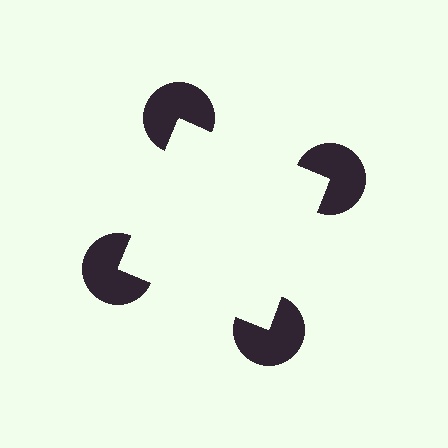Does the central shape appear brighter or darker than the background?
It typically appears slightly brighter than the background, even though no actual brightness change is drawn.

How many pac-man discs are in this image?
There are 4 — one at each vertex of the illusory square.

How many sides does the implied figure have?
4 sides.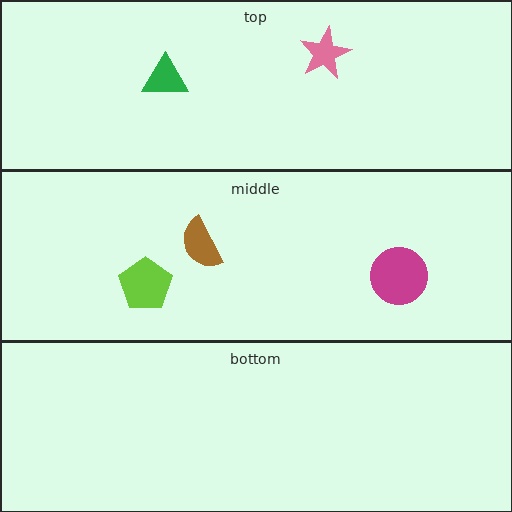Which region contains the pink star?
The top region.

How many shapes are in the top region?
2.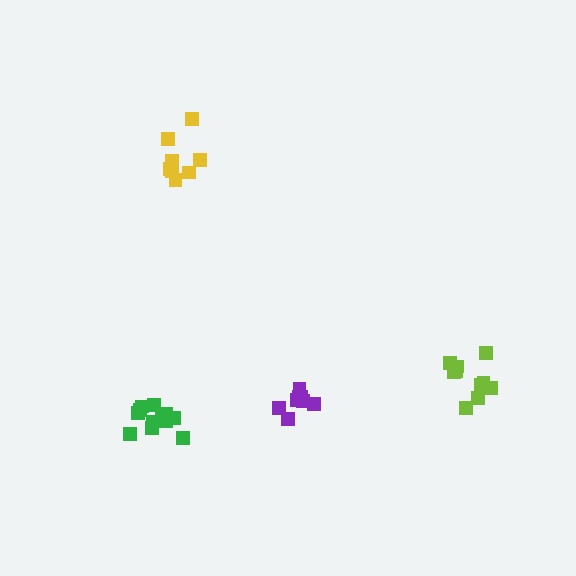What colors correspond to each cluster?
The clusters are colored: purple, yellow, green, lime.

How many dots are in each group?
Group 1: 8 dots, Group 2: 8 dots, Group 3: 12 dots, Group 4: 11 dots (39 total).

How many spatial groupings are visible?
There are 4 spatial groupings.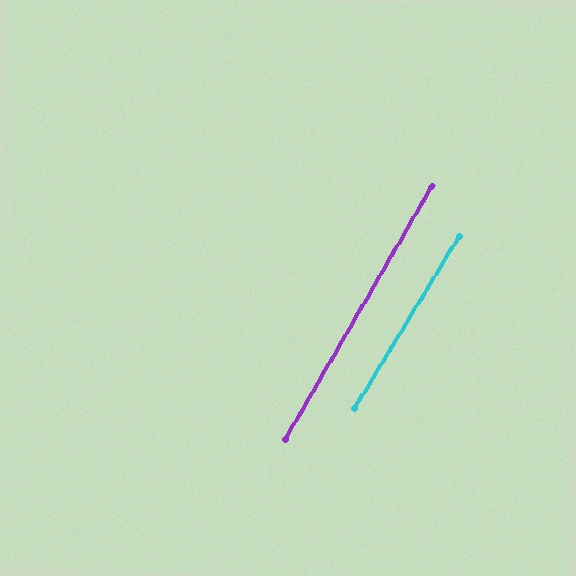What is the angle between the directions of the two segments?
Approximately 1 degree.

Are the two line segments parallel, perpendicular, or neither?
Parallel — their directions differ by only 1.2°.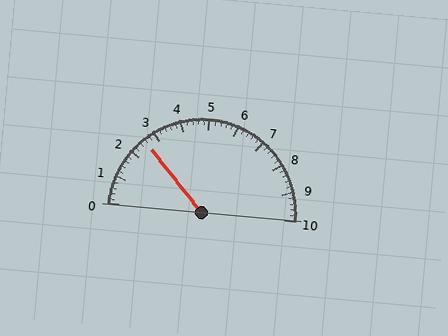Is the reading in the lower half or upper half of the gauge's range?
The reading is in the lower half of the range (0 to 10).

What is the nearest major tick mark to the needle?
The nearest major tick mark is 3.